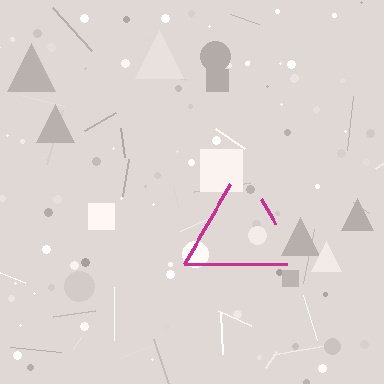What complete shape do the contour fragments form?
The contour fragments form a triangle.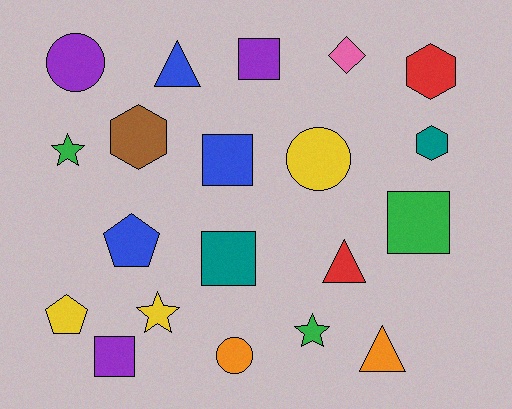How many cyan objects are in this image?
There are no cyan objects.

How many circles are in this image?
There are 3 circles.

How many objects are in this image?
There are 20 objects.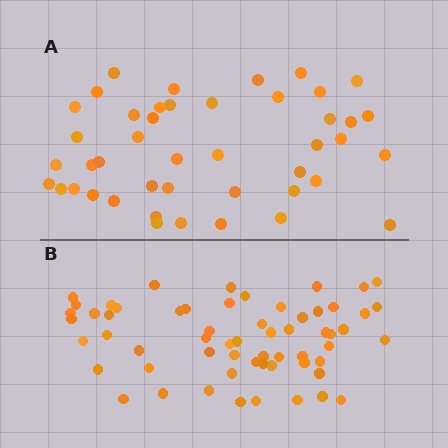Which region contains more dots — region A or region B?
Region B (the bottom region) has more dots.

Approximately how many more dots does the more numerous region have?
Region B has approximately 15 more dots than region A.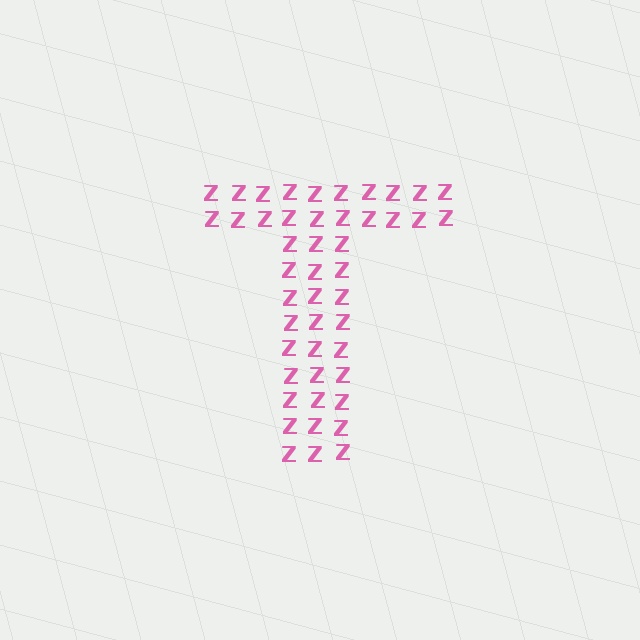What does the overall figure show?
The overall figure shows the letter T.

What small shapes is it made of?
It is made of small letter Z's.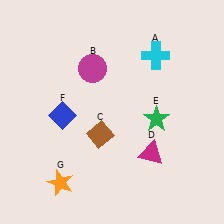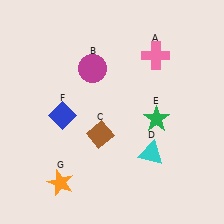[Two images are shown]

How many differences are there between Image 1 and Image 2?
There are 2 differences between the two images.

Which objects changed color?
A changed from cyan to pink. D changed from magenta to cyan.